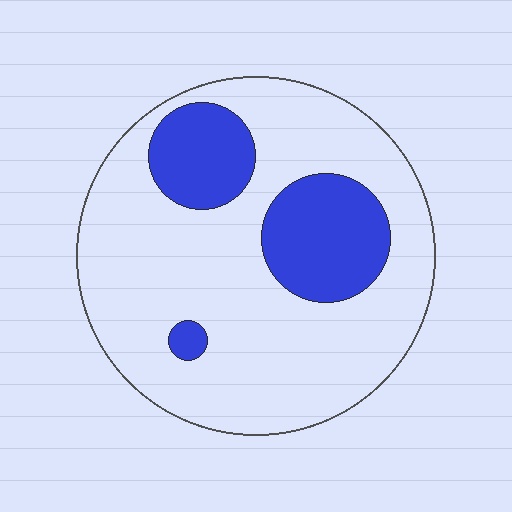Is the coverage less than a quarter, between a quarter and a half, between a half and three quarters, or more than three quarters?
Less than a quarter.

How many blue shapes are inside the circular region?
3.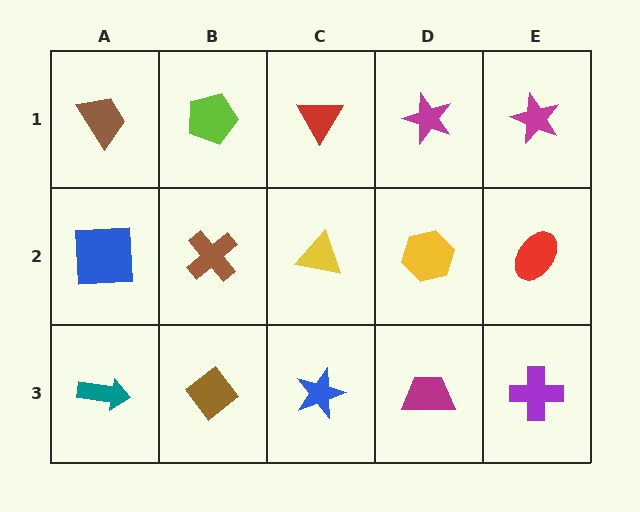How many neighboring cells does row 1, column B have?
3.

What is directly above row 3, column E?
A red ellipse.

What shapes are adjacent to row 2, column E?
A magenta star (row 1, column E), a purple cross (row 3, column E), a yellow hexagon (row 2, column D).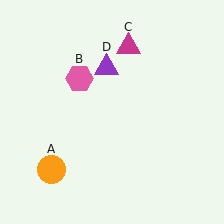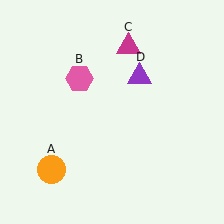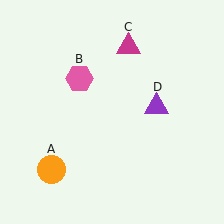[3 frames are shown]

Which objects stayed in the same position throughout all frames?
Orange circle (object A) and pink hexagon (object B) and magenta triangle (object C) remained stationary.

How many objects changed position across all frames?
1 object changed position: purple triangle (object D).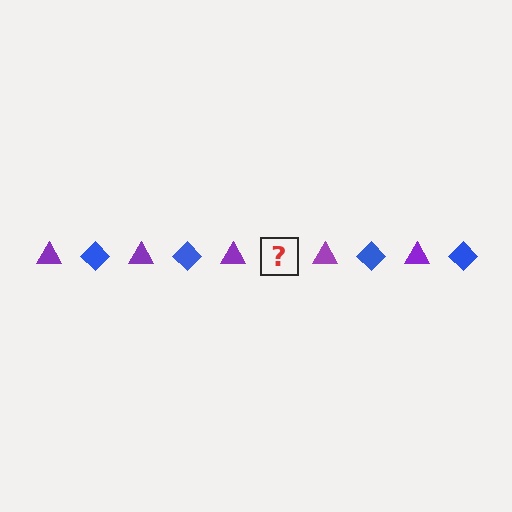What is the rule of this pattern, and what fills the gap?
The rule is that the pattern alternates between purple triangle and blue diamond. The gap should be filled with a blue diamond.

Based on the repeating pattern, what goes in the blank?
The blank should be a blue diamond.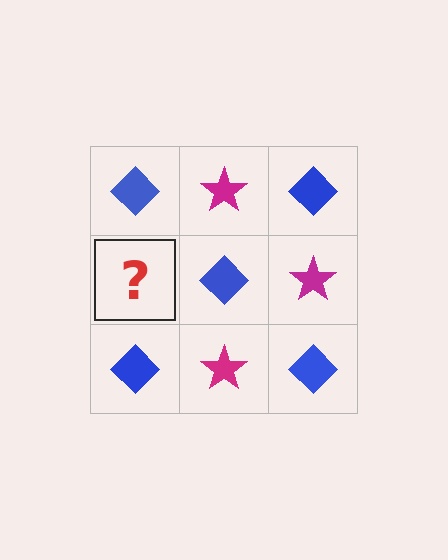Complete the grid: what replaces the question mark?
The question mark should be replaced with a magenta star.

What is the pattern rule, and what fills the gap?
The rule is that it alternates blue diamond and magenta star in a checkerboard pattern. The gap should be filled with a magenta star.